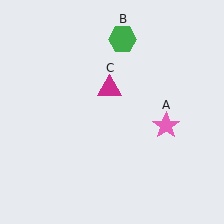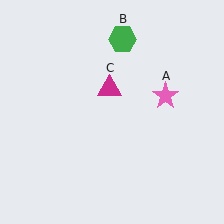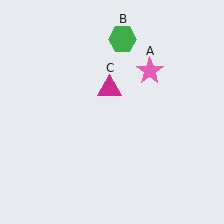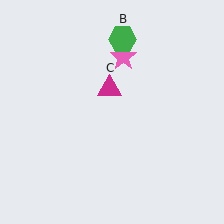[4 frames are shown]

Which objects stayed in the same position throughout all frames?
Green hexagon (object B) and magenta triangle (object C) remained stationary.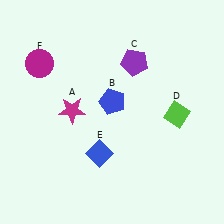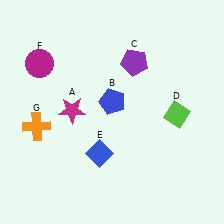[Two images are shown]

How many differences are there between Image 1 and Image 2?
There is 1 difference between the two images.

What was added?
An orange cross (G) was added in Image 2.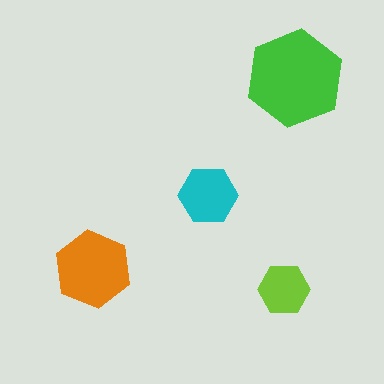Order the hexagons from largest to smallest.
the green one, the orange one, the cyan one, the lime one.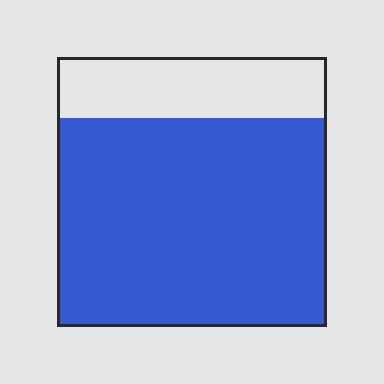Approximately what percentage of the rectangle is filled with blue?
Approximately 75%.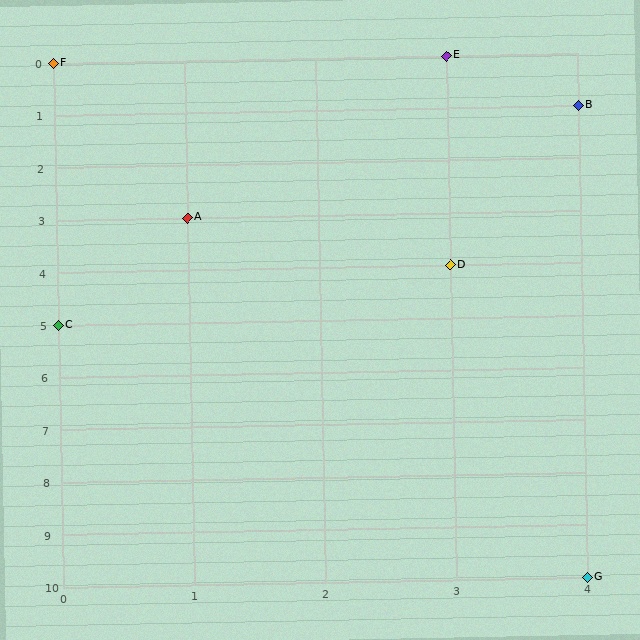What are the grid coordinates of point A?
Point A is at grid coordinates (1, 3).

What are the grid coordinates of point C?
Point C is at grid coordinates (0, 5).